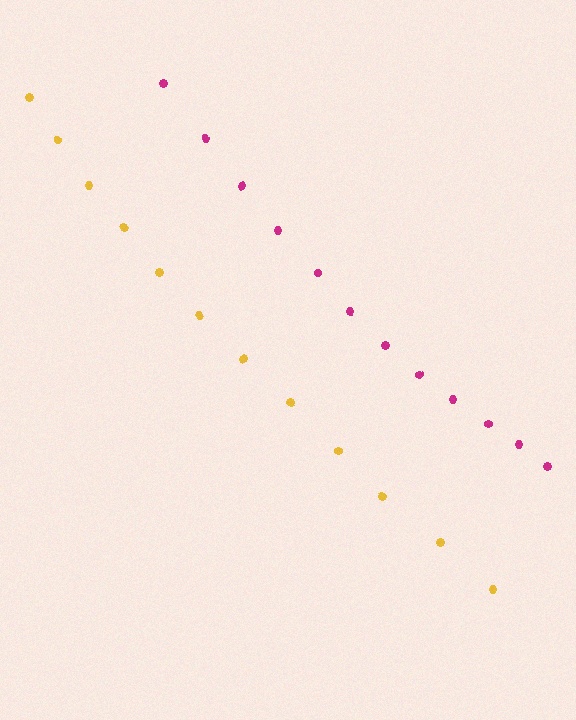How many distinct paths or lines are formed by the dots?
There are 2 distinct paths.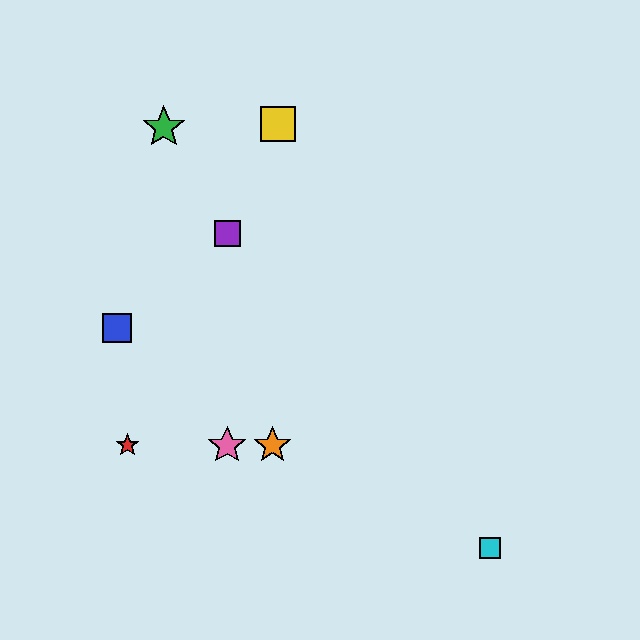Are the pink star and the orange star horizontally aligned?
Yes, both are at y≈445.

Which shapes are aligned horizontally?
The red star, the orange star, the pink star are aligned horizontally.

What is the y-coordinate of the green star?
The green star is at y≈127.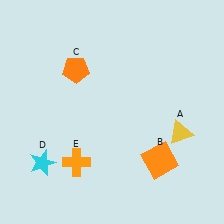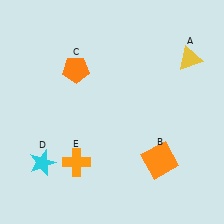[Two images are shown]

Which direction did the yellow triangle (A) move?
The yellow triangle (A) moved up.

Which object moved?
The yellow triangle (A) moved up.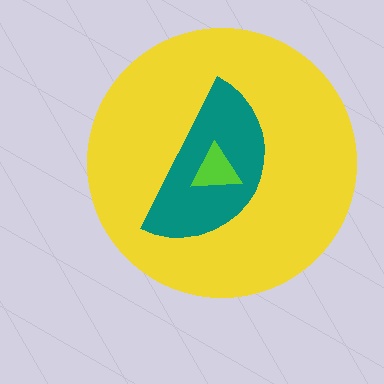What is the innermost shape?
The lime triangle.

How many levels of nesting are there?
3.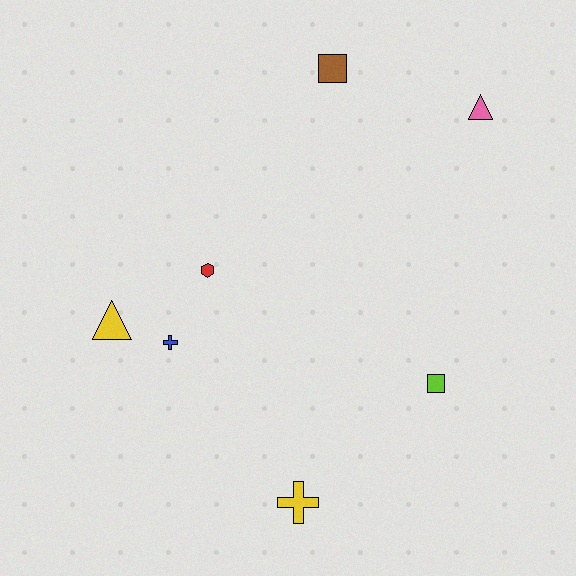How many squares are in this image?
There are 2 squares.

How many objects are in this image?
There are 7 objects.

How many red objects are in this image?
There is 1 red object.